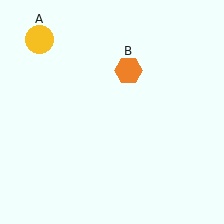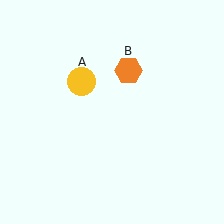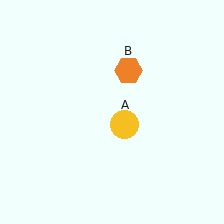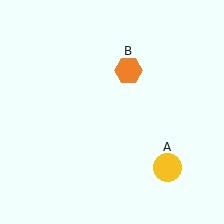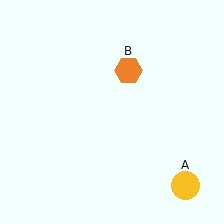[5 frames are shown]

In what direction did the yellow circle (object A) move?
The yellow circle (object A) moved down and to the right.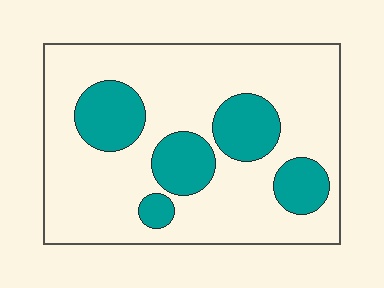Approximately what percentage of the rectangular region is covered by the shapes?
Approximately 25%.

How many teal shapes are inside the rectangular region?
5.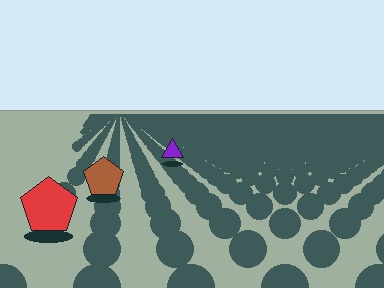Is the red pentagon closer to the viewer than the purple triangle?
Yes. The red pentagon is closer — you can tell from the texture gradient: the ground texture is coarser near it.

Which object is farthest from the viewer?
The purple triangle is farthest from the viewer. It appears smaller and the ground texture around it is denser.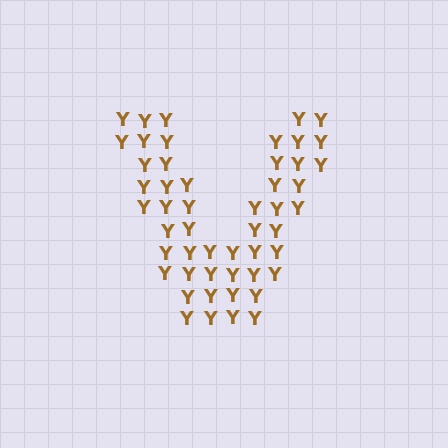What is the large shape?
The large shape is the letter V.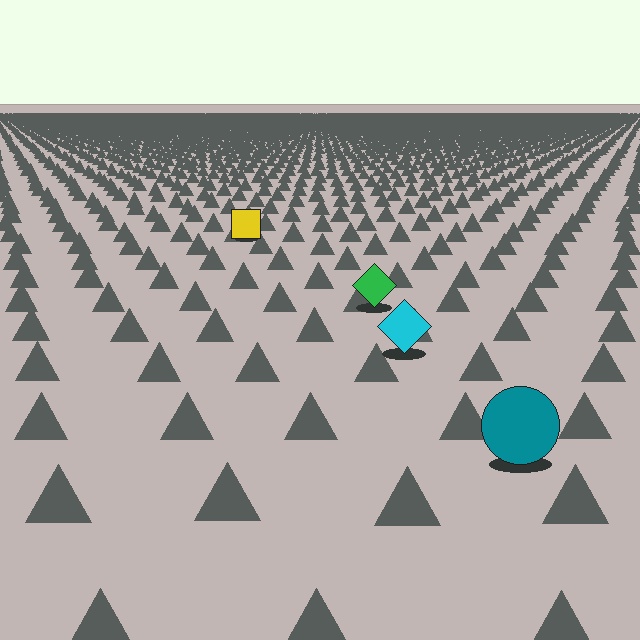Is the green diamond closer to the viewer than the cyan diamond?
No. The cyan diamond is closer — you can tell from the texture gradient: the ground texture is coarser near it.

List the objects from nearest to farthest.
From nearest to farthest: the teal circle, the cyan diamond, the green diamond, the yellow square.